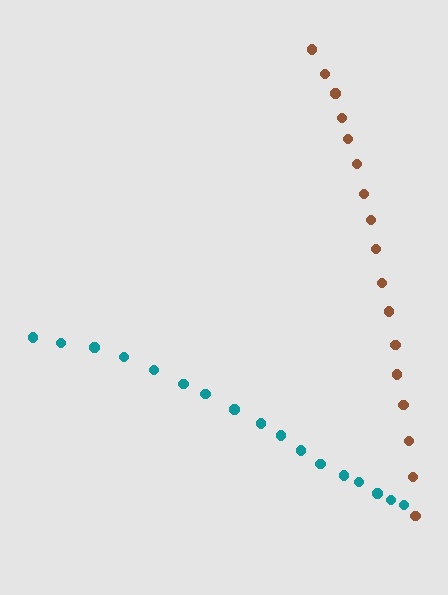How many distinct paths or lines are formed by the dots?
There are 2 distinct paths.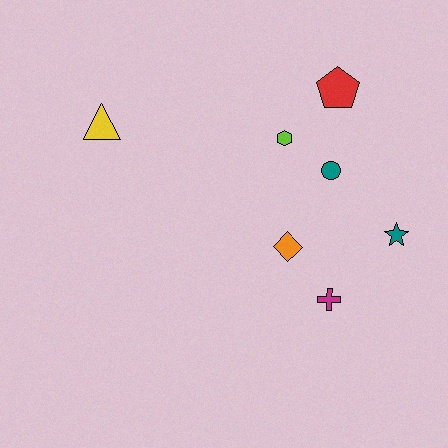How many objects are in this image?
There are 7 objects.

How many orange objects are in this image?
There is 1 orange object.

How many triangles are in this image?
There is 1 triangle.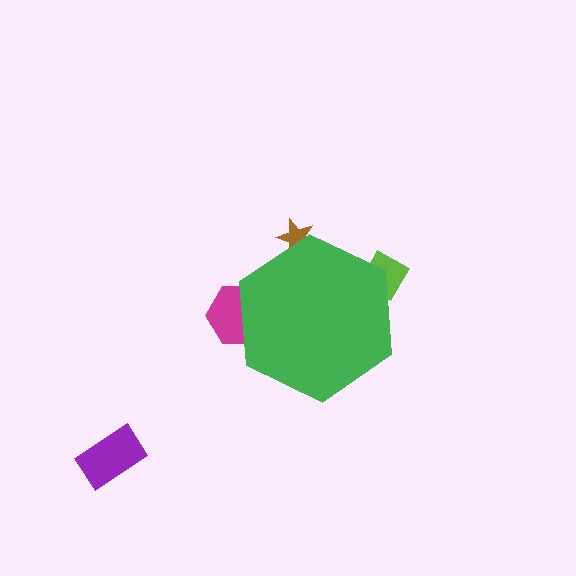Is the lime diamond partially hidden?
Yes, the lime diamond is partially hidden behind the green hexagon.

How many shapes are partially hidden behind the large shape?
3 shapes are partially hidden.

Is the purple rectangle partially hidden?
No, the purple rectangle is fully visible.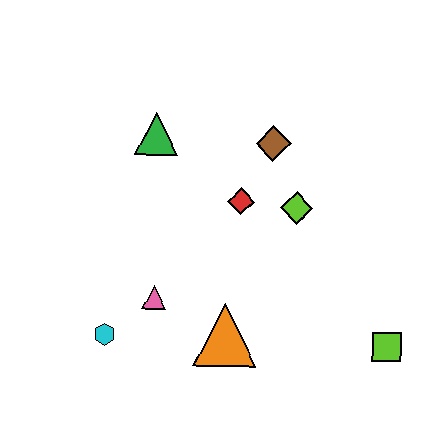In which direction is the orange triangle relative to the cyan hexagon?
The orange triangle is to the right of the cyan hexagon.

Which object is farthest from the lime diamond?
The cyan hexagon is farthest from the lime diamond.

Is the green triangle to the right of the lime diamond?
No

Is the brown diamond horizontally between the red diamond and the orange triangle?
No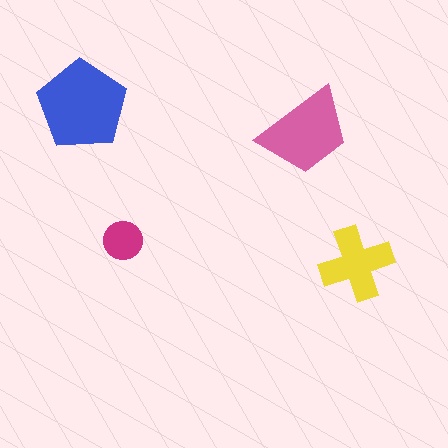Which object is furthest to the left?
The blue pentagon is leftmost.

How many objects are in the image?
There are 4 objects in the image.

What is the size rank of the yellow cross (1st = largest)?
3rd.